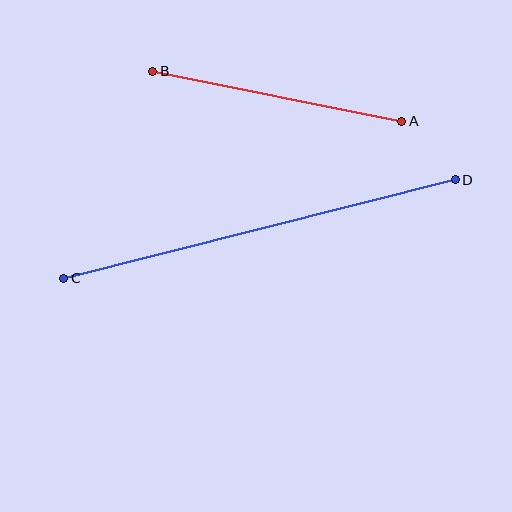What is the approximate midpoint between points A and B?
The midpoint is at approximately (277, 96) pixels.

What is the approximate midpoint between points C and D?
The midpoint is at approximately (259, 229) pixels.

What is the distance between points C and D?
The distance is approximately 404 pixels.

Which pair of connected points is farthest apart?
Points C and D are farthest apart.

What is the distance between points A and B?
The distance is approximately 254 pixels.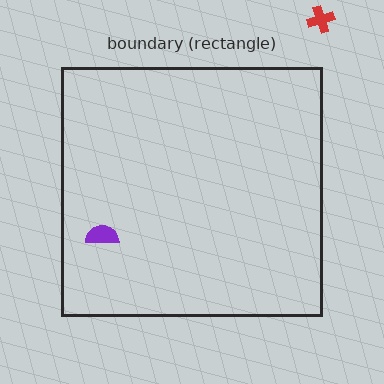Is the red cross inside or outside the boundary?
Outside.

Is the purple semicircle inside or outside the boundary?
Inside.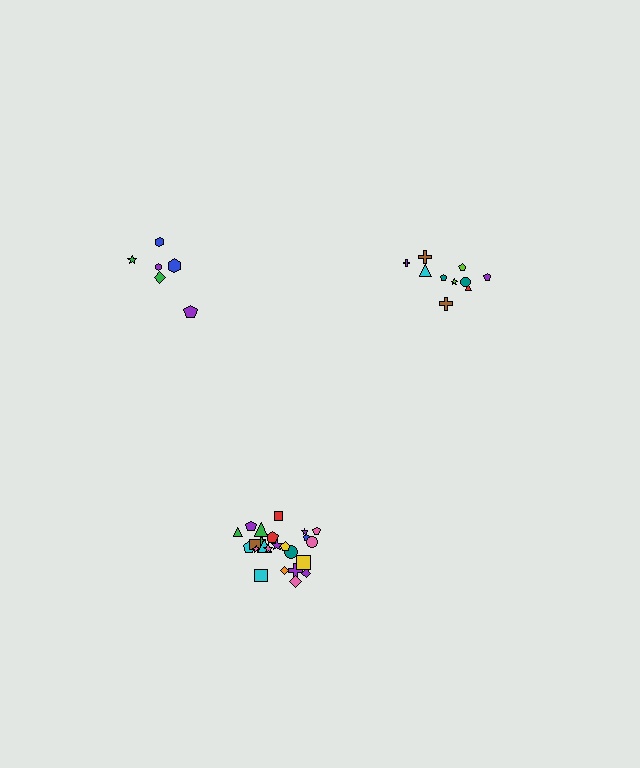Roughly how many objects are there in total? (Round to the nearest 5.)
Roughly 40 objects in total.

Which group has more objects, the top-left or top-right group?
The top-right group.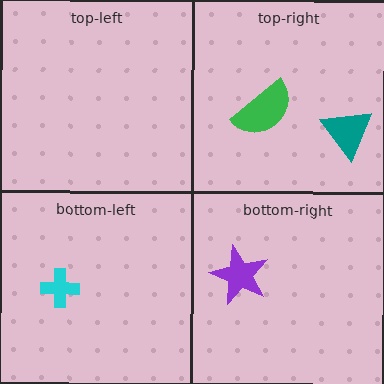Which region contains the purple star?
The bottom-right region.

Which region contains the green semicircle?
The top-right region.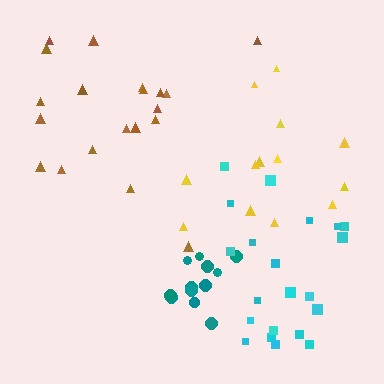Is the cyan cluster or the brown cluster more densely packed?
Brown.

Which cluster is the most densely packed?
Teal.